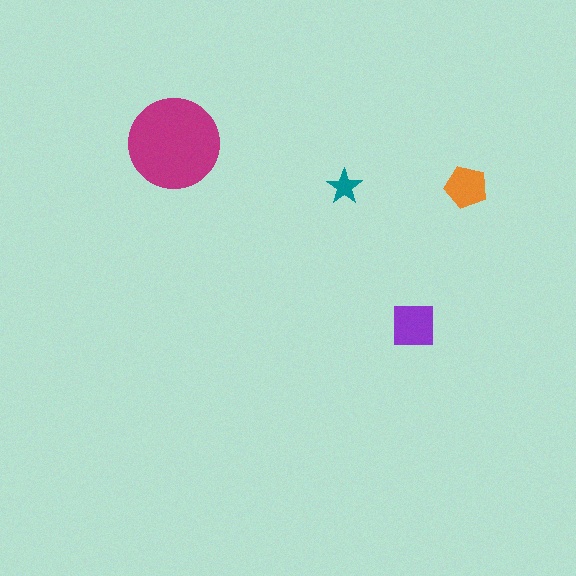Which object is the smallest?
The teal star.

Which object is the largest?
The magenta circle.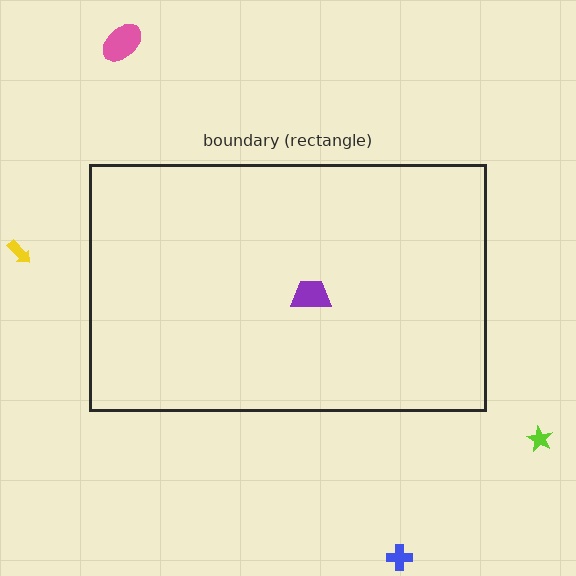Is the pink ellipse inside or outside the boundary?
Outside.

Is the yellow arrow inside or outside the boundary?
Outside.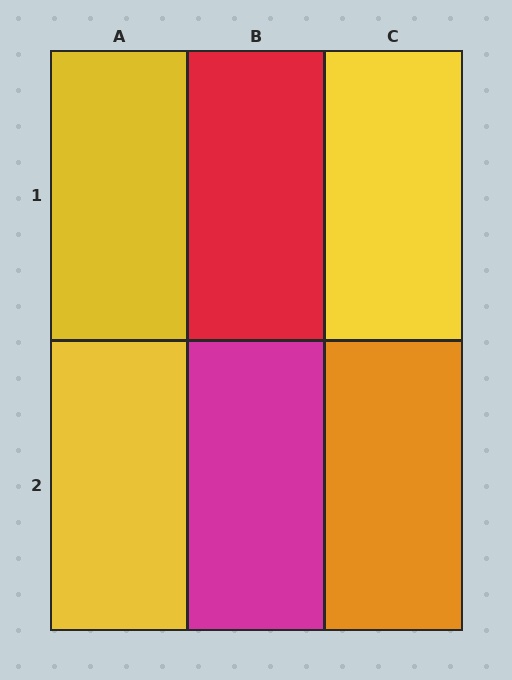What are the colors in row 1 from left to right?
Yellow, red, yellow.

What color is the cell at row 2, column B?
Magenta.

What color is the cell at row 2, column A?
Yellow.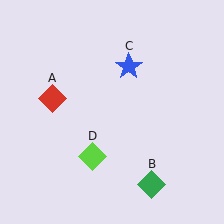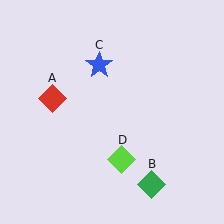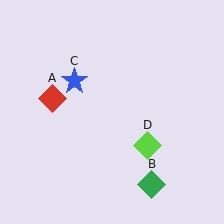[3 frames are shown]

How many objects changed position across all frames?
2 objects changed position: blue star (object C), lime diamond (object D).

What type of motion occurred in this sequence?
The blue star (object C), lime diamond (object D) rotated counterclockwise around the center of the scene.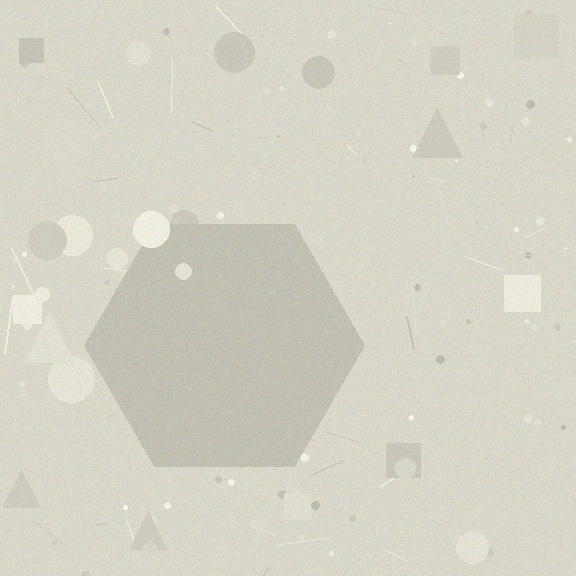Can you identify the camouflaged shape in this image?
The camouflaged shape is a hexagon.